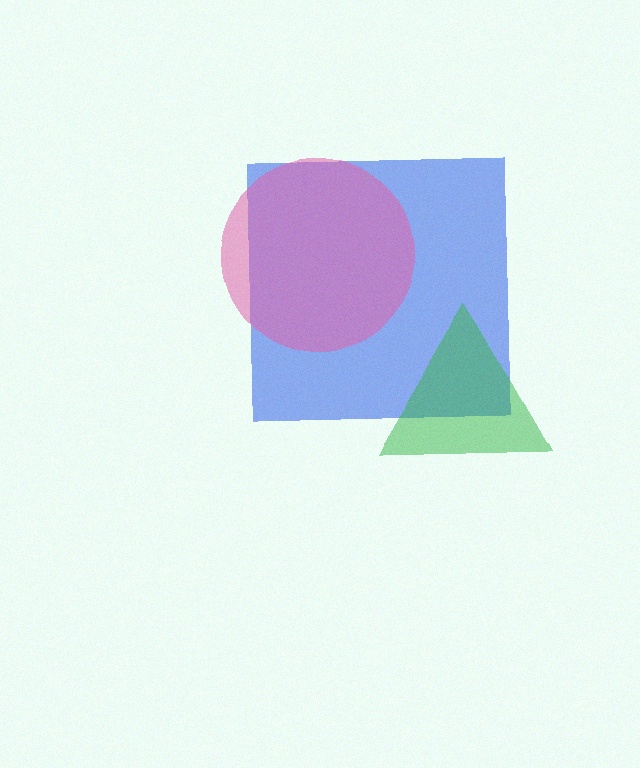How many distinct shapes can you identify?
There are 3 distinct shapes: a blue square, a green triangle, a pink circle.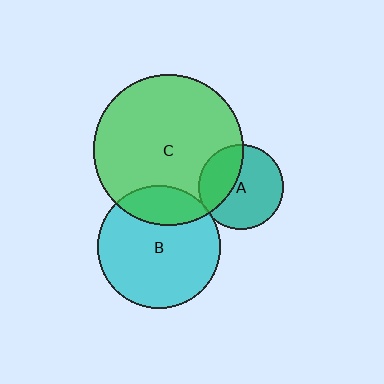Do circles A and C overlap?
Yes.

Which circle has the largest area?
Circle C (green).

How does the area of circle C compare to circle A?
Approximately 3.2 times.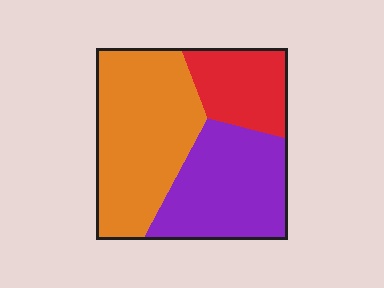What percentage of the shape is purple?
Purple covers about 35% of the shape.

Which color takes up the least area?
Red, at roughly 20%.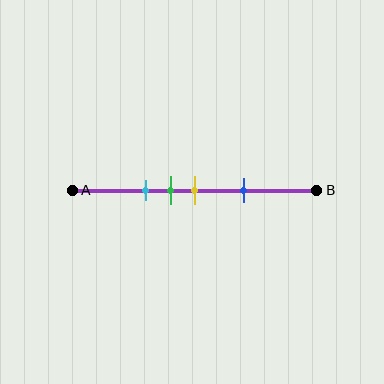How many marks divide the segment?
There are 4 marks dividing the segment.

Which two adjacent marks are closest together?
The green and yellow marks are the closest adjacent pair.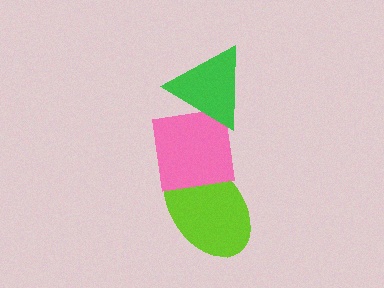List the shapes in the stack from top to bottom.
From top to bottom: the green triangle, the pink square, the lime ellipse.